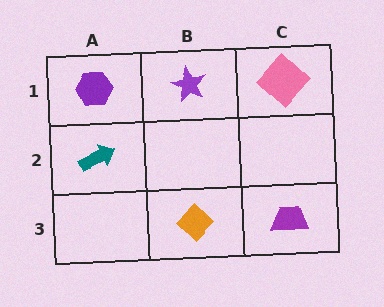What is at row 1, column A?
A purple hexagon.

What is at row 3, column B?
An orange diamond.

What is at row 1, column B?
A purple star.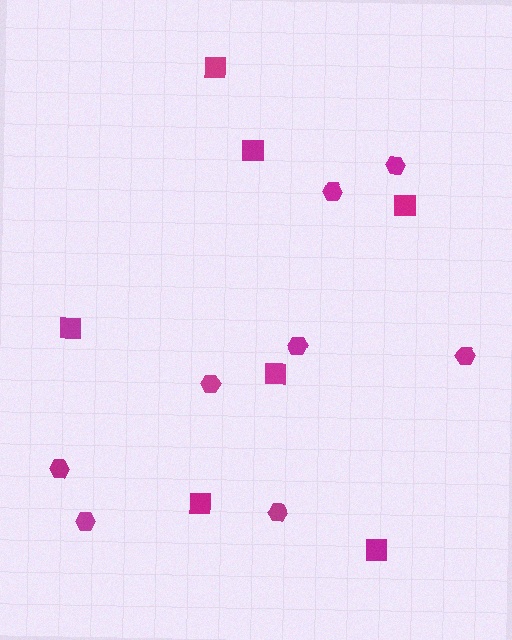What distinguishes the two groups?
There are 2 groups: one group of hexagons (8) and one group of squares (7).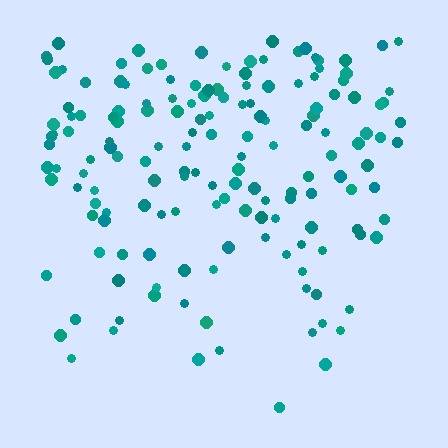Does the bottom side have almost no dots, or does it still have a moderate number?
Still a moderate number, just noticeably fewer than the top.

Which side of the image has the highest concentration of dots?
The top.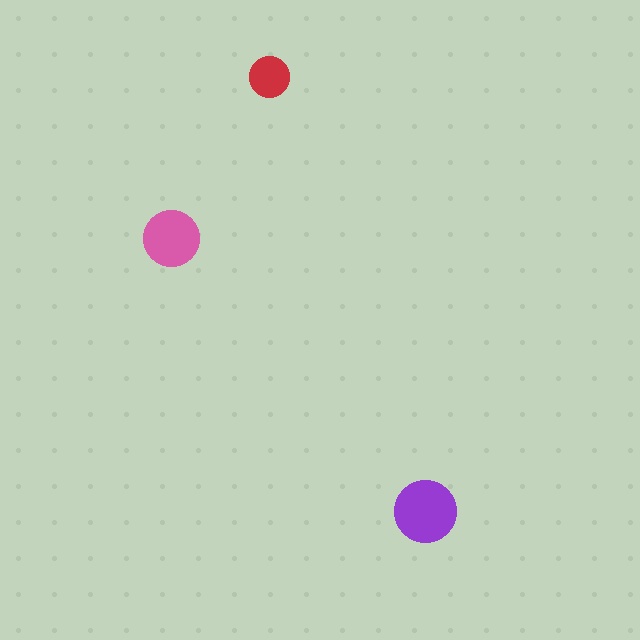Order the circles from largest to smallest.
the purple one, the pink one, the red one.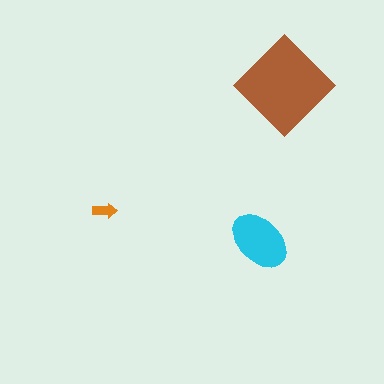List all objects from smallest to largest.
The orange arrow, the cyan ellipse, the brown diamond.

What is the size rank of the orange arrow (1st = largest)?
3rd.